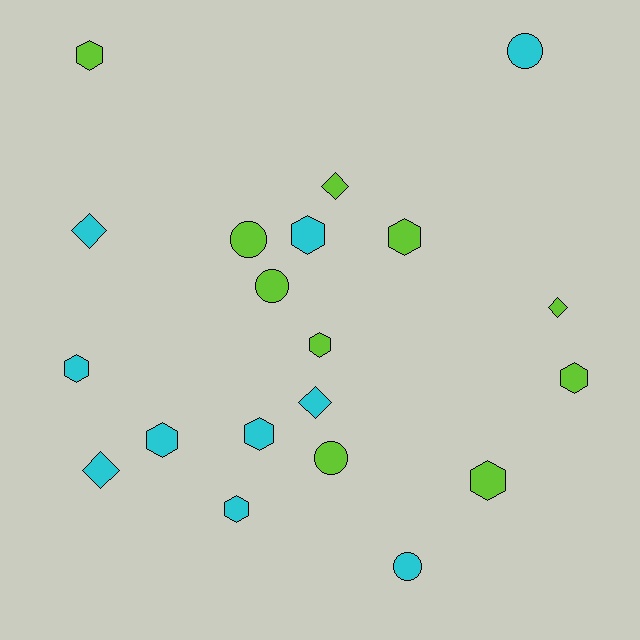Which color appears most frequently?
Cyan, with 10 objects.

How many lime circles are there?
There are 3 lime circles.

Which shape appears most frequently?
Hexagon, with 10 objects.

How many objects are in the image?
There are 20 objects.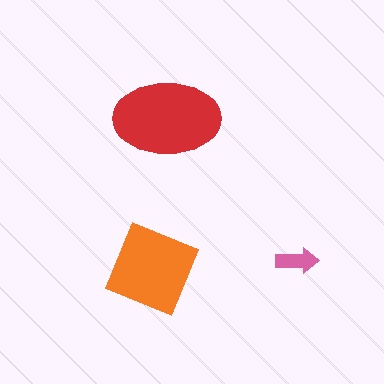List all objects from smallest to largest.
The pink arrow, the orange square, the red ellipse.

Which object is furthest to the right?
The pink arrow is rightmost.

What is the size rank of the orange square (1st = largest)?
2nd.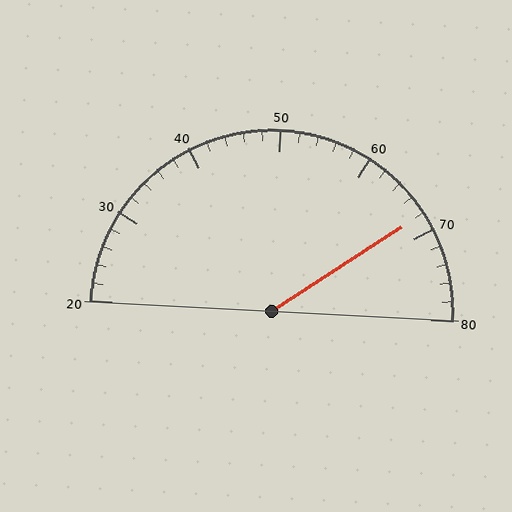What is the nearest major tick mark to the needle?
The nearest major tick mark is 70.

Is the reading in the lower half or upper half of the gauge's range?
The reading is in the upper half of the range (20 to 80).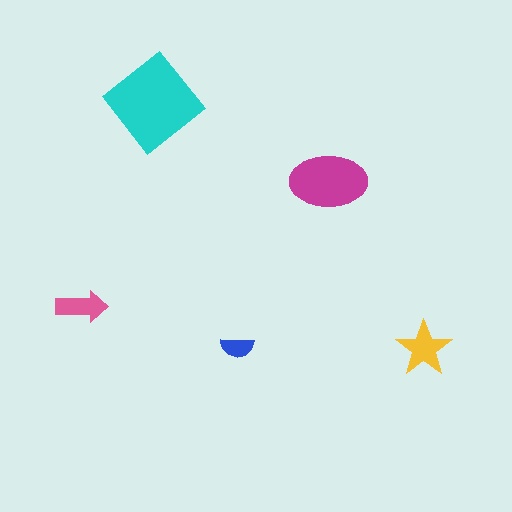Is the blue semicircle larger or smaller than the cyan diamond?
Smaller.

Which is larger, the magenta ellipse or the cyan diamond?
The cyan diamond.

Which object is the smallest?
The blue semicircle.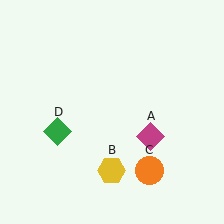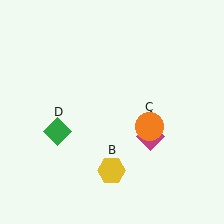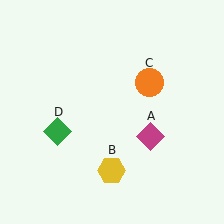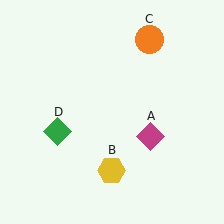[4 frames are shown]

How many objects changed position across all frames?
1 object changed position: orange circle (object C).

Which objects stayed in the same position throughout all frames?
Magenta diamond (object A) and yellow hexagon (object B) and green diamond (object D) remained stationary.